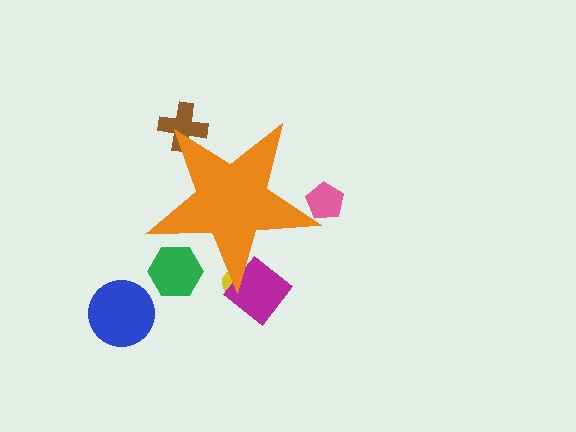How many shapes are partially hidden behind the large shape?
5 shapes are partially hidden.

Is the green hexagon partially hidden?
Yes, the green hexagon is partially hidden behind the orange star.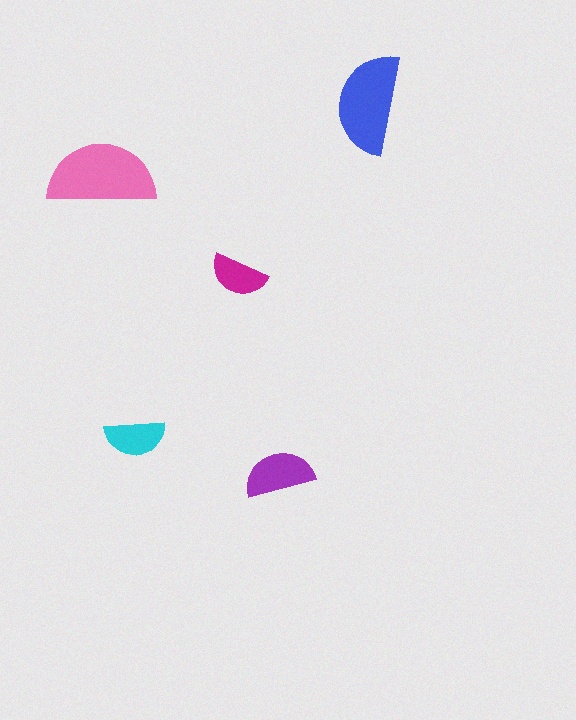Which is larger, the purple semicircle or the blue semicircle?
The blue one.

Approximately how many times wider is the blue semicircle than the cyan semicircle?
About 1.5 times wider.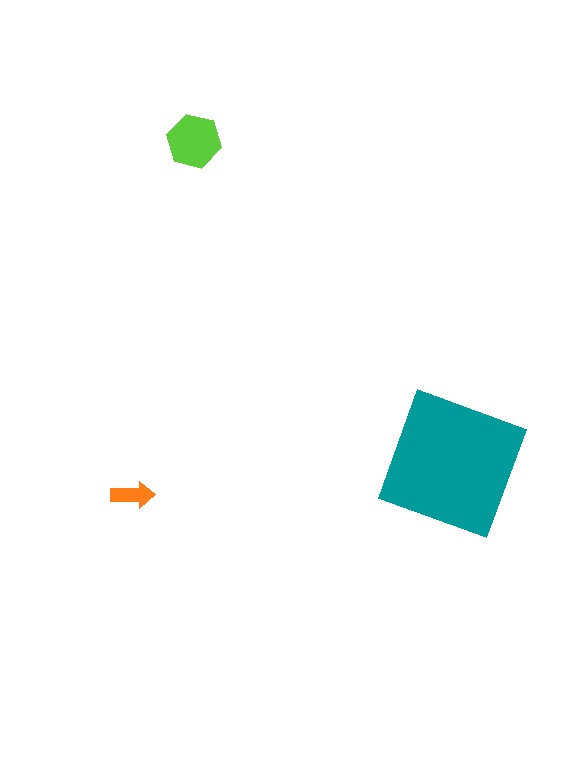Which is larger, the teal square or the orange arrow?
The teal square.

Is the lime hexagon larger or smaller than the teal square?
Smaller.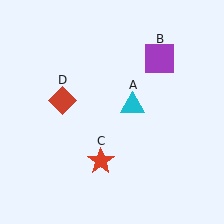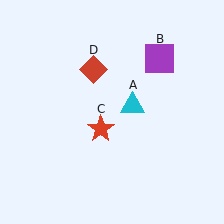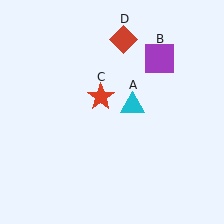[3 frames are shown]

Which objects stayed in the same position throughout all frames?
Cyan triangle (object A) and purple square (object B) remained stationary.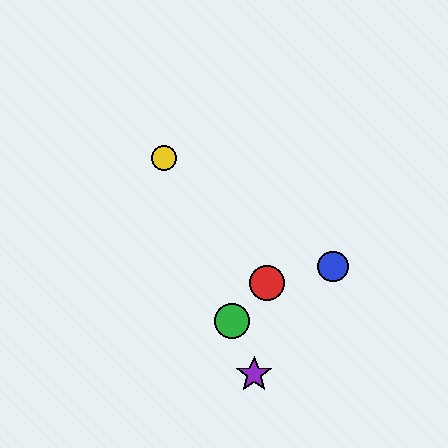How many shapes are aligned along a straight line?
3 shapes (the green circle, the yellow circle, the purple star) are aligned along a straight line.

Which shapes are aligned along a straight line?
The green circle, the yellow circle, the purple star are aligned along a straight line.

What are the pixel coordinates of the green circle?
The green circle is at (232, 321).